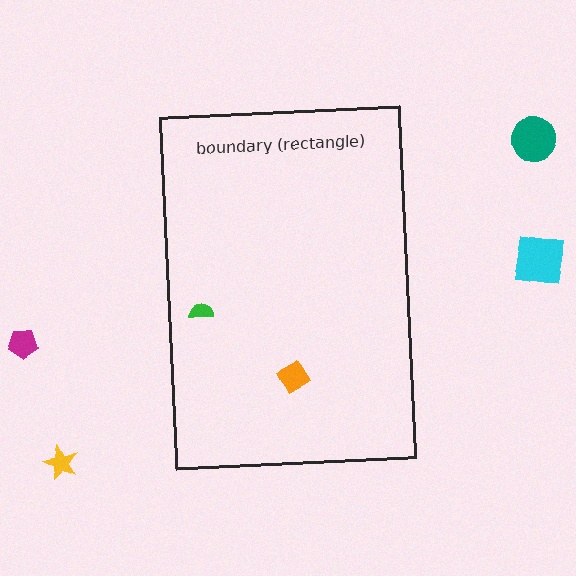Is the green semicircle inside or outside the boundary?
Inside.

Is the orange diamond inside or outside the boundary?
Inside.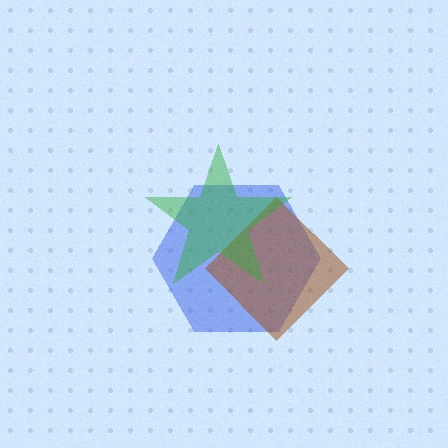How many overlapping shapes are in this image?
There are 3 overlapping shapes in the image.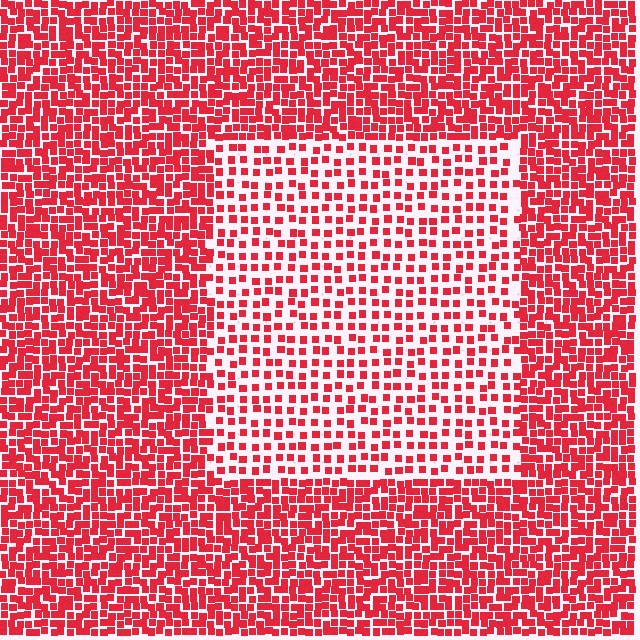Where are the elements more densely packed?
The elements are more densely packed outside the rectangle boundary.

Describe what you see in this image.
The image contains small red elements arranged at two different densities. A rectangle-shaped region is visible where the elements are less densely packed than the surrounding area.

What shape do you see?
I see a rectangle.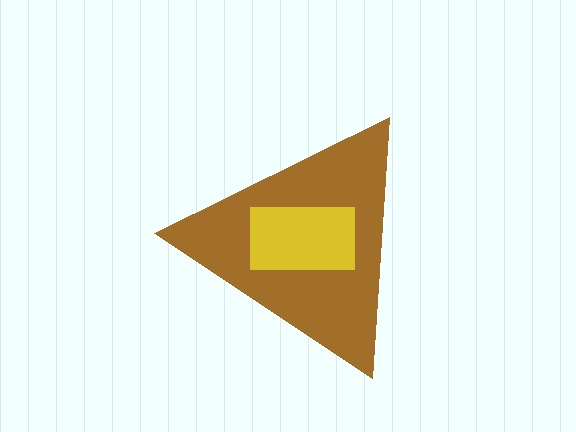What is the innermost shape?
The yellow rectangle.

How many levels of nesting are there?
2.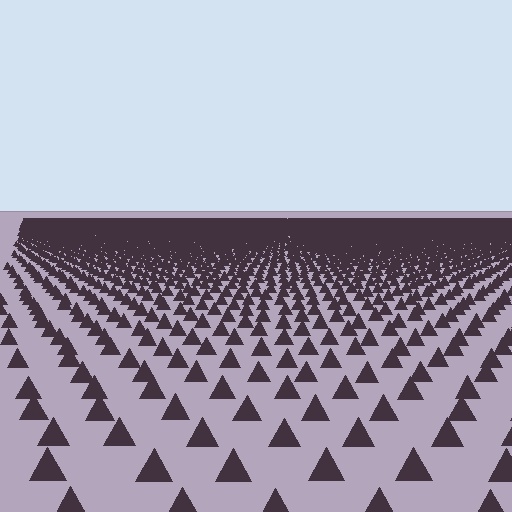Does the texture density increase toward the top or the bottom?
Density increases toward the top.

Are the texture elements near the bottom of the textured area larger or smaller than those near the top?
Larger. Near the bottom, elements are closer to the viewer and appear at a bigger on-screen size.